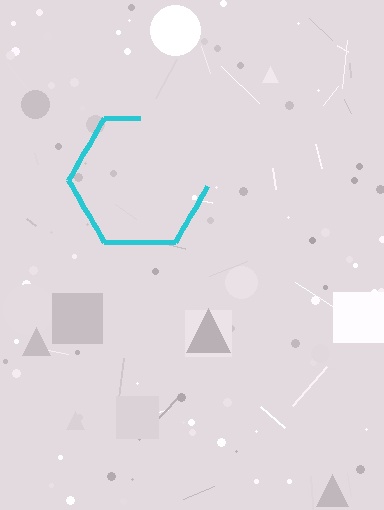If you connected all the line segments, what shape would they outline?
They would outline a hexagon.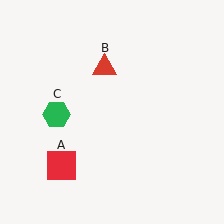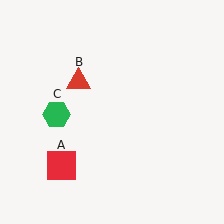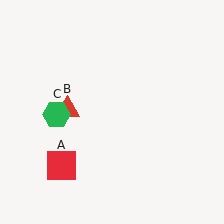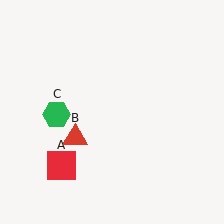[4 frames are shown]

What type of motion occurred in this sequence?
The red triangle (object B) rotated counterclockwise around the center of the scene.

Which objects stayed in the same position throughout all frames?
Red square (object A) and green hexagon (object C) remained stationary.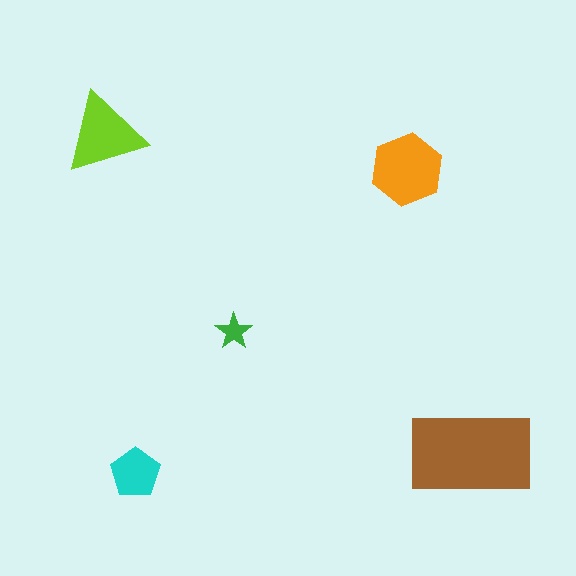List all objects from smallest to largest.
The green star, the cyan pentagon, the lime triangle, the orange hexagon, the brown rectangle.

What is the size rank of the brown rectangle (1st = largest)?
1st.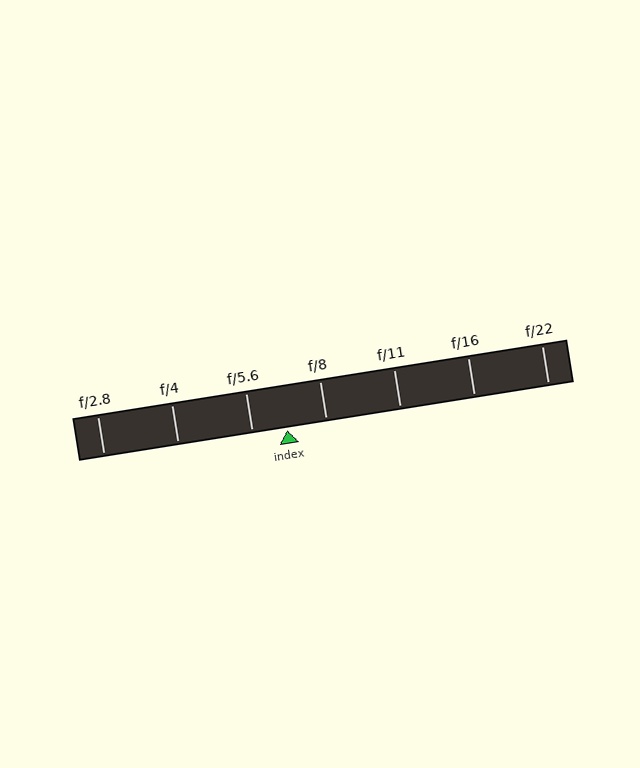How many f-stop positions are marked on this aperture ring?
There are 7 f-stop positions marked.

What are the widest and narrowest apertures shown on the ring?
The widest aperture shown is f/2.8 and the narrowest is f/22.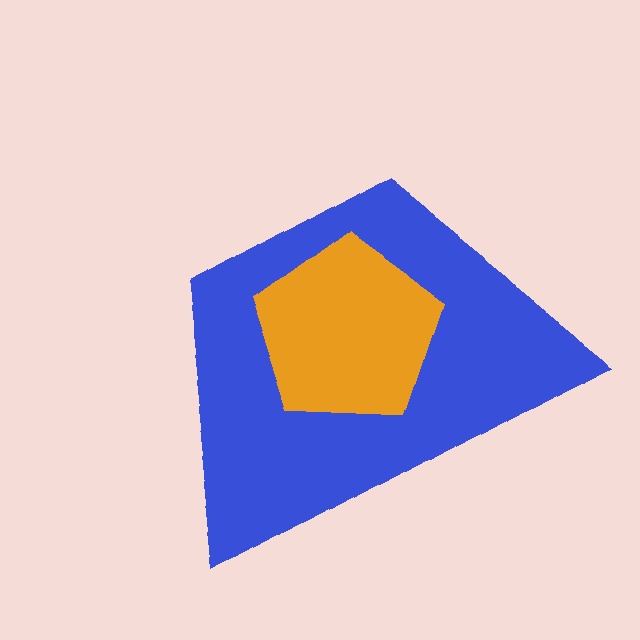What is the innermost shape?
The orange pentagon.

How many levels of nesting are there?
2.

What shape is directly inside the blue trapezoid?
The orange pentagon.